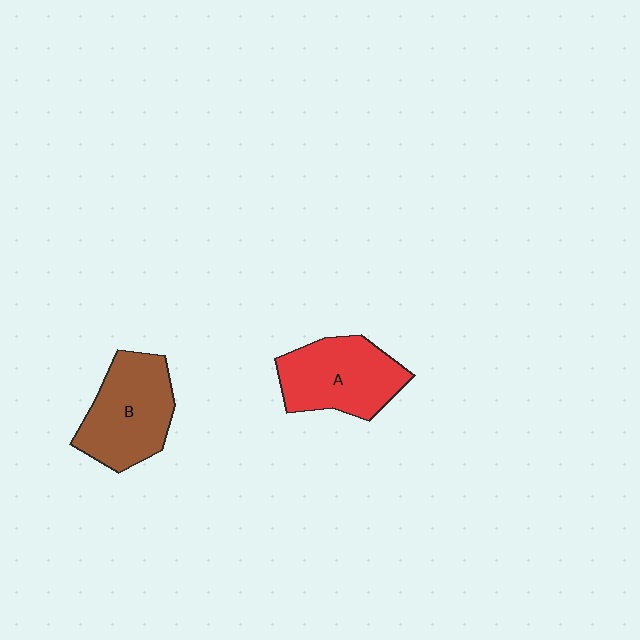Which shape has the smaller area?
Shape A (red).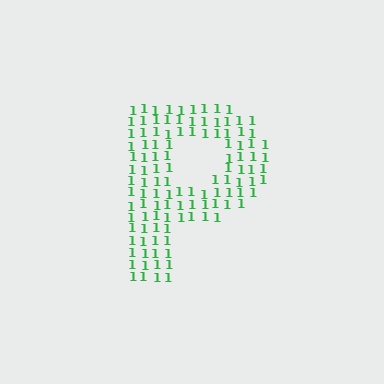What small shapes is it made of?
It is made of small digit 1's.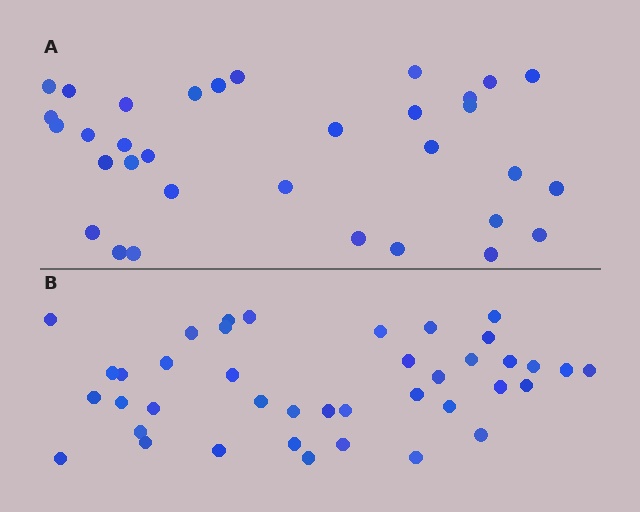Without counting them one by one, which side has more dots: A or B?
Region B (the bottom region) has more dots.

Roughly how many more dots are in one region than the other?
Region B has roughly 8 or so more dots than region A.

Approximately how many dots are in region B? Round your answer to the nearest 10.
About 40 dots.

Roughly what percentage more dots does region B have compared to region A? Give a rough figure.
About 20% more.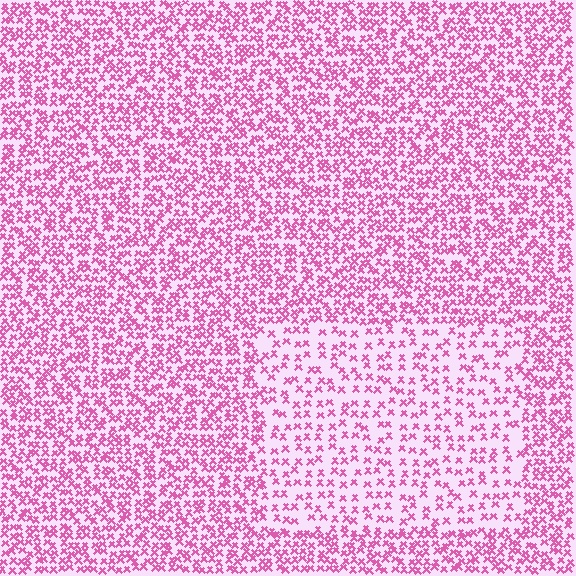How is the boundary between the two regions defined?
The boundary is defined by a change in element density (approximately 2.0x ratio). All elements are the same color, size, and shape.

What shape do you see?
I see a rectangle.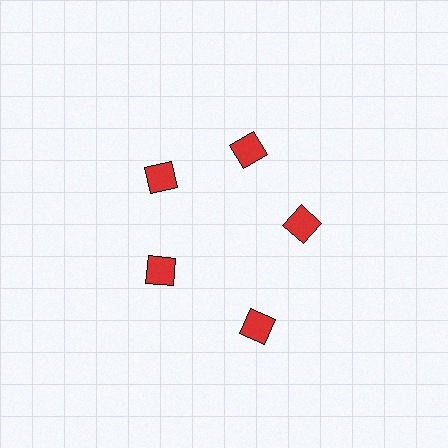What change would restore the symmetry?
The symmetry would be restored by moving it inward, back onto the ring so that all 5 diamonds sit at equal angles and equal distance from the center.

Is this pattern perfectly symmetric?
No. The 5 red diamonds are arranged in a ring, but one element near the 5 o'clock position is pushed outward from the center, breaking the 5-fold rotational symmetry.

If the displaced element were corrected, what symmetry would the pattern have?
It would have 5-fold rotational symmetry — the pattern would map onto itself every 72 degrees.